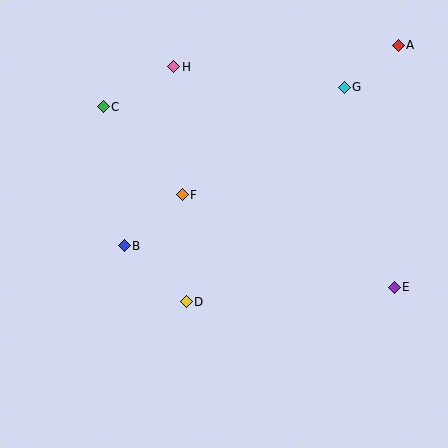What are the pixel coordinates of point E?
Point E is at (394, 287).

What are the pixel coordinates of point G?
Point G is at (344, 87).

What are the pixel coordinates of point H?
Point H is at (174, 67).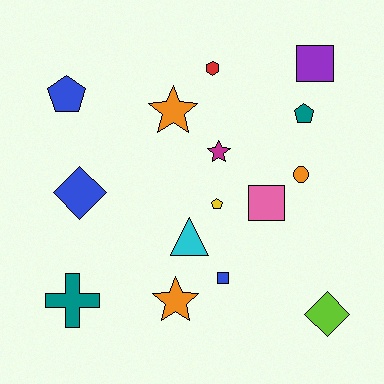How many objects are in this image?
There are 15 objects.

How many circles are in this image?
There is 1 circle.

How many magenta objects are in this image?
There is 1 magenta object.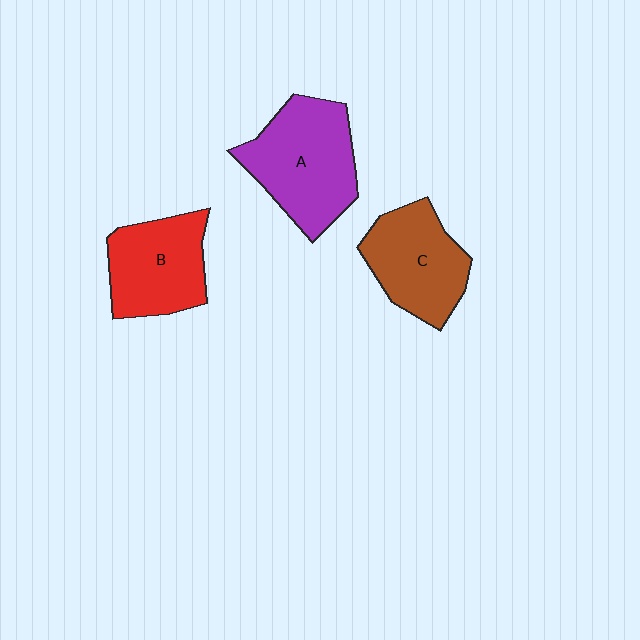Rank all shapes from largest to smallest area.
From largest to smallest: A (purple), C (brown), B (red).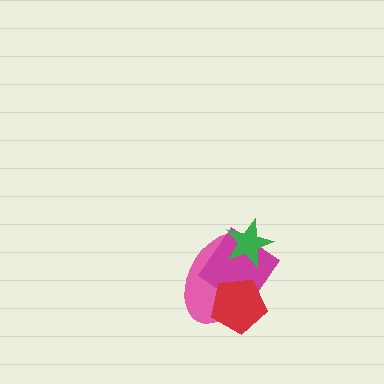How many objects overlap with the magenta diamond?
3 objects overlap with the magenta diamond.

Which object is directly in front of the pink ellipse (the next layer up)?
The magenta diamond is directly in front of the pink ellipse.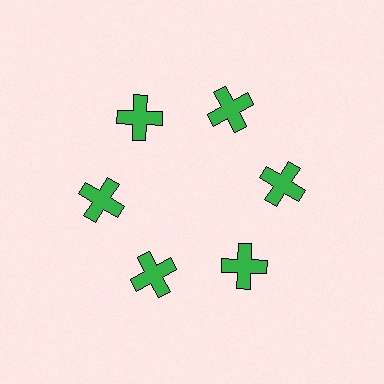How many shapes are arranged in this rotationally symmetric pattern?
There are 6 shapes, arranged in 6 groups of 1.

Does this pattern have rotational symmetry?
Yes, this pattern has 6-fold rotational symmetry. It looks the same after rotating 60 degrees around the center.